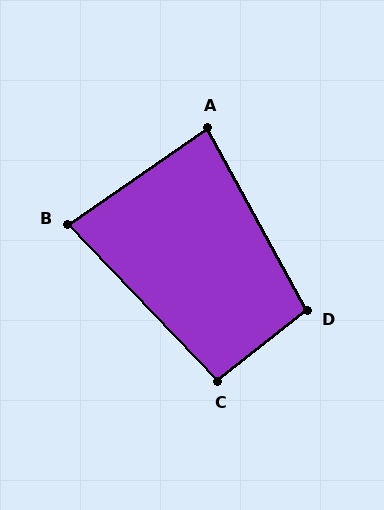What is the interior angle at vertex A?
Approximately 84 degrees (acute).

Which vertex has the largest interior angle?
D, at approximately 99 degrees.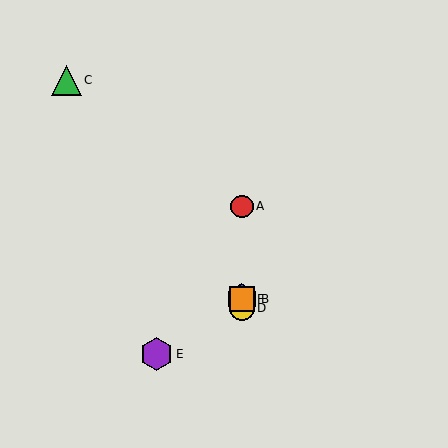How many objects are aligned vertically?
4 objects (A, B, D, F) are aligned vertically.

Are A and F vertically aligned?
Yes, both are at x≈242.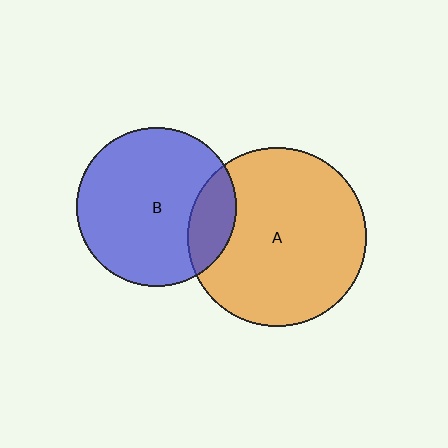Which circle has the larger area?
Circle A (orange).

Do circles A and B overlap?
Yes.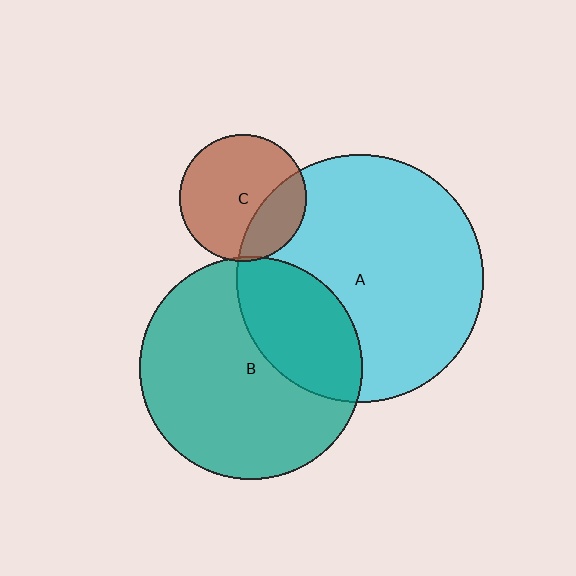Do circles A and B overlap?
Yes.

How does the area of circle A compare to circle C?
Approximately 3.8 times.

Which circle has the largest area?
Circle A (cyan).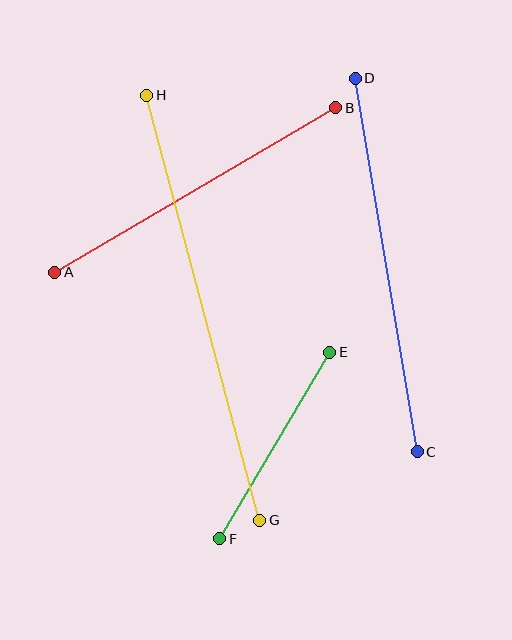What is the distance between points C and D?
The distance is approximately 379 pixels.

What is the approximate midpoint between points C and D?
The midpoint is at approximately (386, 265) pixels.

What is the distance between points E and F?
The distance is approximately 216 pixels.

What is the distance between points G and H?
The distance is approximately 440 pixels.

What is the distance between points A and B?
The distance is approximately 326 pixels.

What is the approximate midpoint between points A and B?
The midpoint is at approximately (195, 190) pixels.